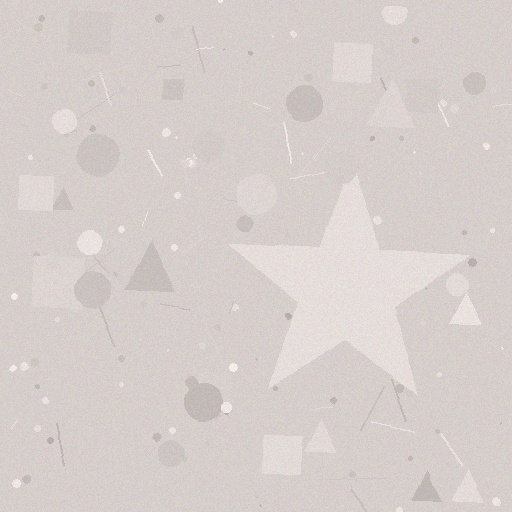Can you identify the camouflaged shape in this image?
The camouflaged shape is a star.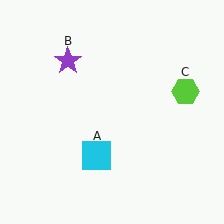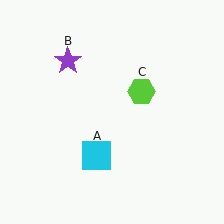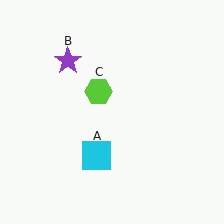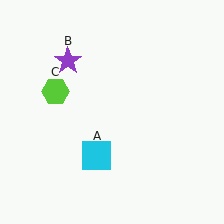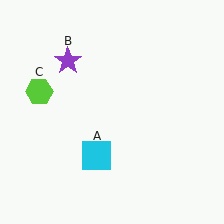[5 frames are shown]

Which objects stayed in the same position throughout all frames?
Cyan square (object A) and purple star (object B) remained stationary.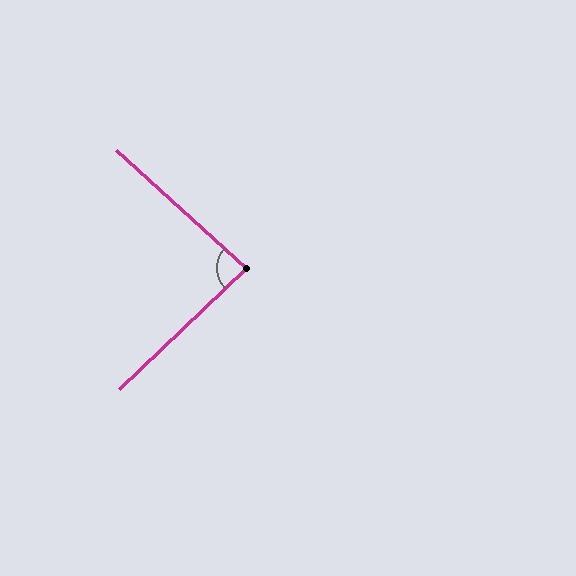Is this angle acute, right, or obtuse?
It is approximately a right angle.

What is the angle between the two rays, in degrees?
Approximately 86 degrees.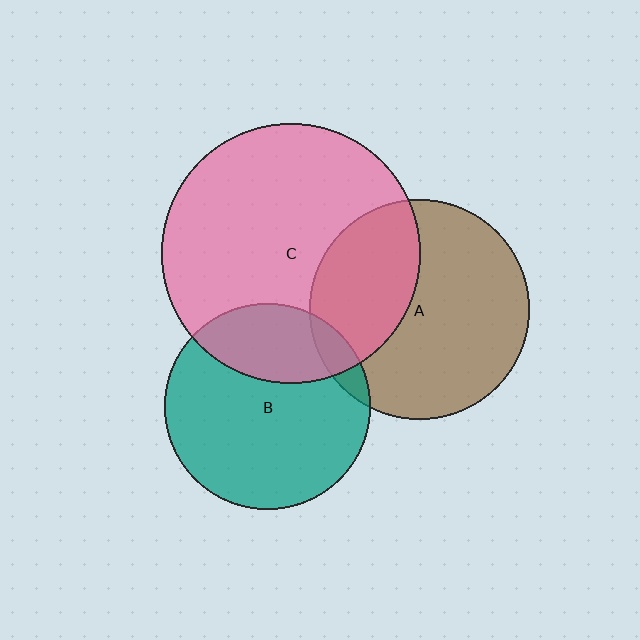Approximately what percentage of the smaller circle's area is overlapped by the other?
Approximately 35%.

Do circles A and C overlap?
Yes.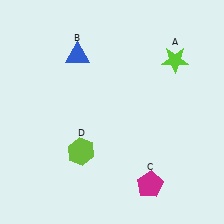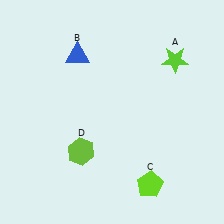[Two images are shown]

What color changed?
The pentagon (C) changed from magenta in Image 1 to lime in Image 2.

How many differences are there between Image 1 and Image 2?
There is 1 difference between the two images.